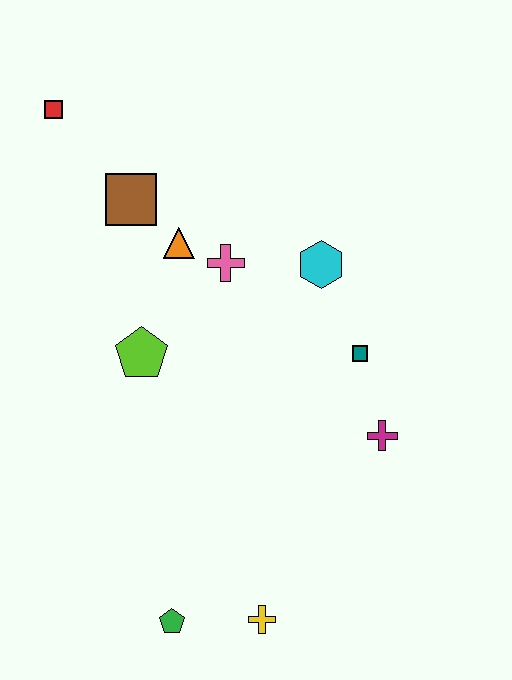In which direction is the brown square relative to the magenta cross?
The brown square is to the left of the magenta cross.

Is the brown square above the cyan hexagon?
Yes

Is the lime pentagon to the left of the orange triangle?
Yes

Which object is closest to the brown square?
The orange triangle is closest to the brown square.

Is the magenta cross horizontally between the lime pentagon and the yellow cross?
No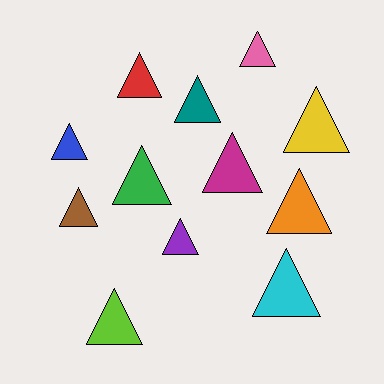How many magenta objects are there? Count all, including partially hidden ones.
There is 1 magenta object.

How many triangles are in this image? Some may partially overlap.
There are 12 triangles.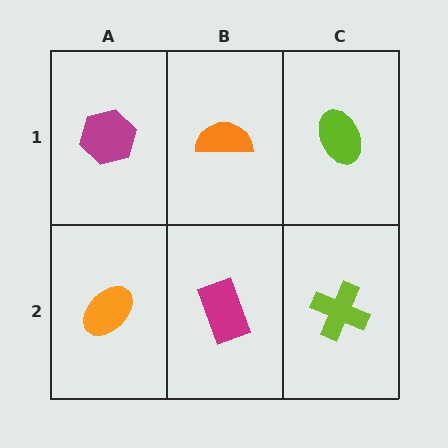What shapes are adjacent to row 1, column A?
An orange ellipse (row 2, column A), an orange semicircle (row 1, column B).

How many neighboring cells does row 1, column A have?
2.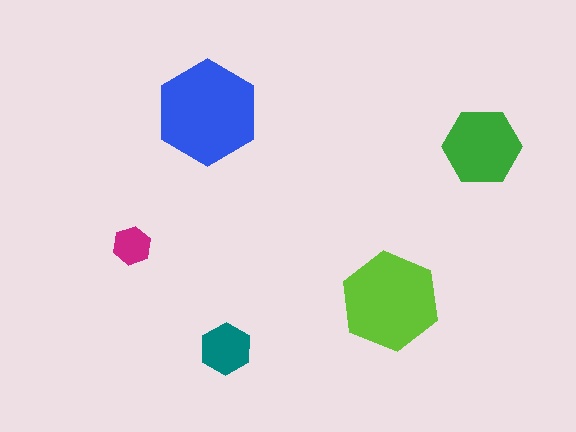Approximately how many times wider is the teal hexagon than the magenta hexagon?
About 1.5 times wider.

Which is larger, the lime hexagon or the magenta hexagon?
The lime one.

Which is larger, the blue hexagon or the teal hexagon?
The blue one.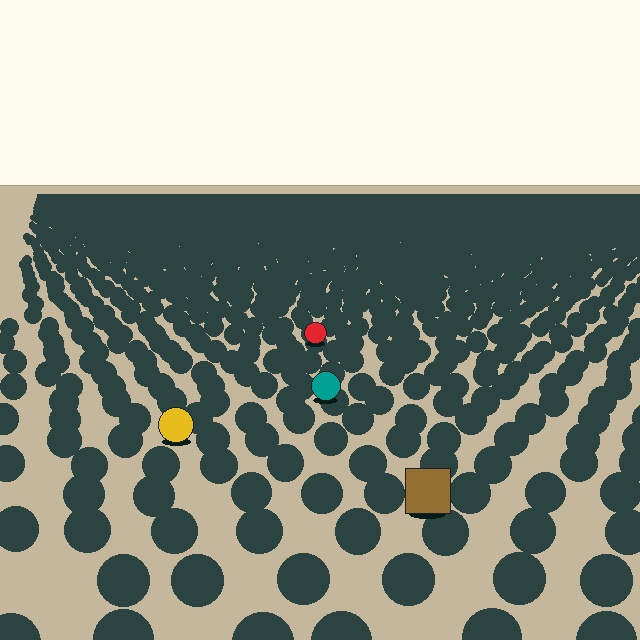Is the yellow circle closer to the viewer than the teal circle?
Yes. The yellow circle is closer — you can tell from the texture gradient: the ground texture is coarser near it.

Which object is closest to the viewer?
The brown square is closest. The texture marks near it are larger and more spread out.